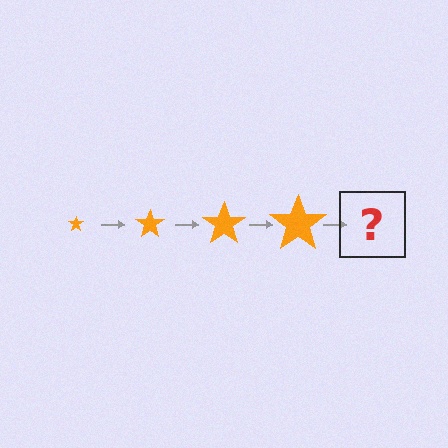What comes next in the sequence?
The next element should be an orange star, larger than the previous one.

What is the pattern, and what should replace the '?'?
The pattern is that the star gets progressively larger each step. The '?' should be an orange star, larger than the previous one.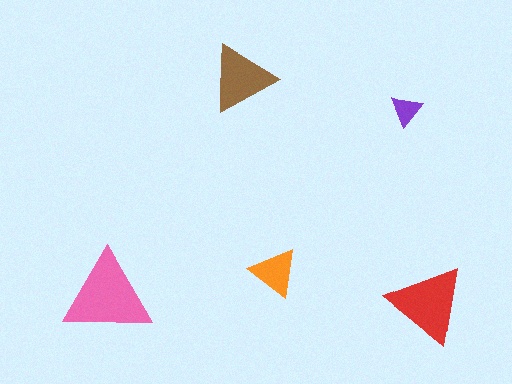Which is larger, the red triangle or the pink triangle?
The pink one.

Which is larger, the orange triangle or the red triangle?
The red one.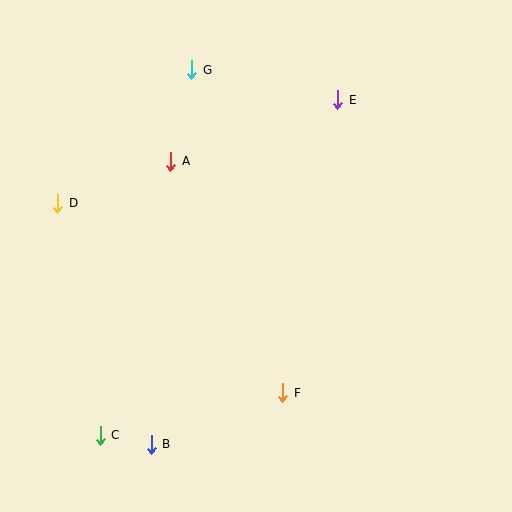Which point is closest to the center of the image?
Point A at (171, 161) is closest to the center.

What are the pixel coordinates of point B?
Point B is at (151, 444).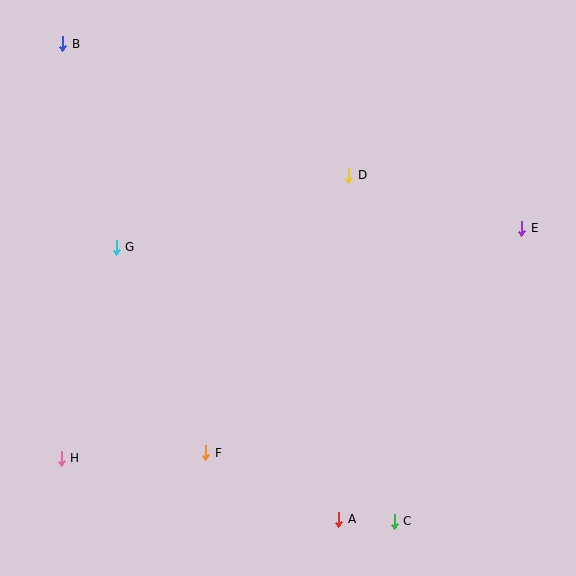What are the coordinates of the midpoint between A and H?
The midpoint between A and H is at (200, 489).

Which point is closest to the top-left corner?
Point B is closest to the top-left corner.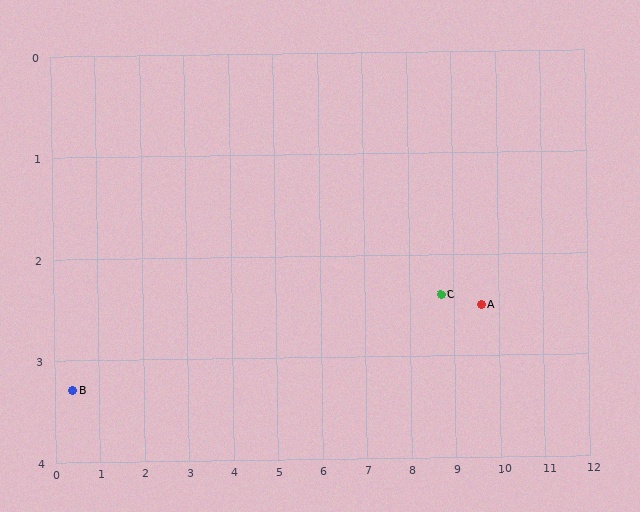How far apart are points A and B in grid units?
Points A and B are about 9.2 grid units apart.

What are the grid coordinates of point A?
Point A is at approximately (9.6, 2.5).